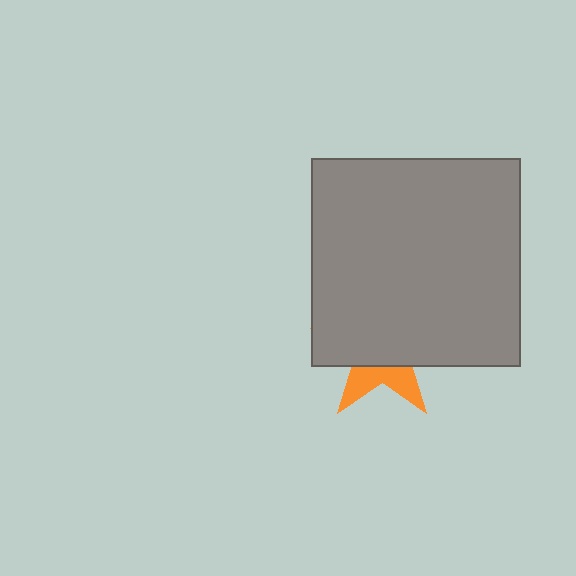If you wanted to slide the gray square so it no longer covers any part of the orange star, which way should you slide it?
Slide it up — that is the most direct way to separate the two shapes.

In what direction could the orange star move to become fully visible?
The orange star could move down. That would shift it out from behind the gray square entirely.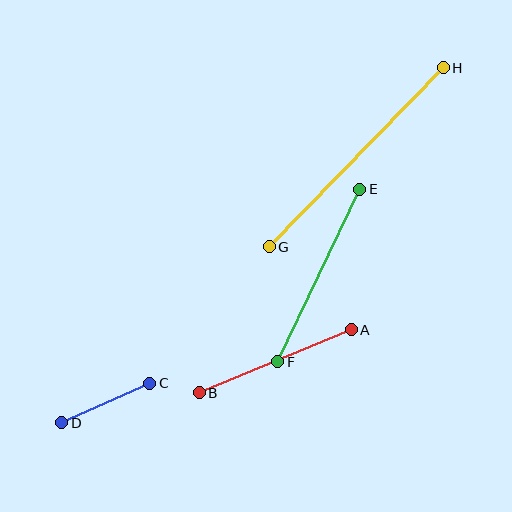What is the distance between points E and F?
The distance is approximately 191 pixels.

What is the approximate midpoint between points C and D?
The midpoint is at approximately (106, 403) pixels.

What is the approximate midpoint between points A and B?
The midpoint is at approximately (275, 361) pixels.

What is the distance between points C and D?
The distance is approximately 97 pixels.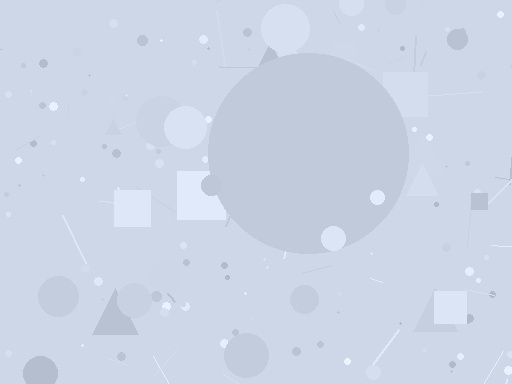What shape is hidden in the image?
A circle is hidden in the image.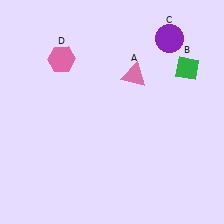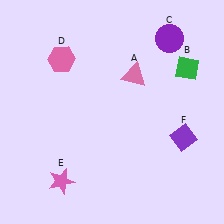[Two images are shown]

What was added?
A pink star (E), a purple diamond (F) were added in Image 2.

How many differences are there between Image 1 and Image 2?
There are 2 differences between the two images.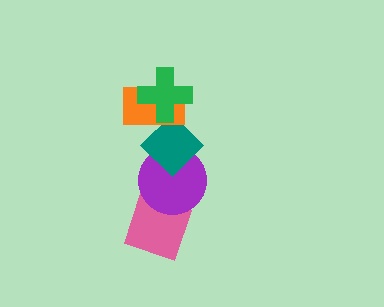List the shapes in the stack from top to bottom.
From top to bottom: the green cross, the orange rectangle, the teal diamond, the purple circle, the pink diamond.